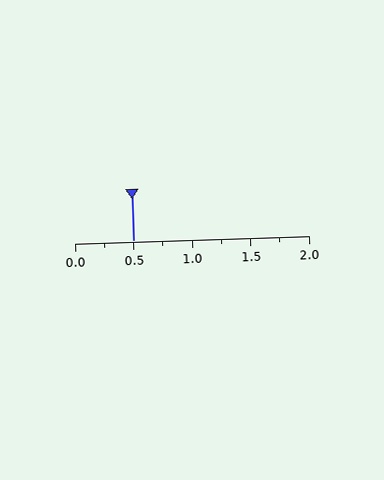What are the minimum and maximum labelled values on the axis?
The axis runs from 0.0 to 2.0.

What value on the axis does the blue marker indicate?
The marker indicates approximately 0.5.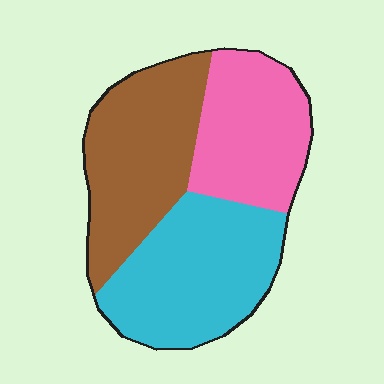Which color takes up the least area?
Pink, at roughly 30%.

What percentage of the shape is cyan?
Cyan takes up about three eighths (3/8) of the shape.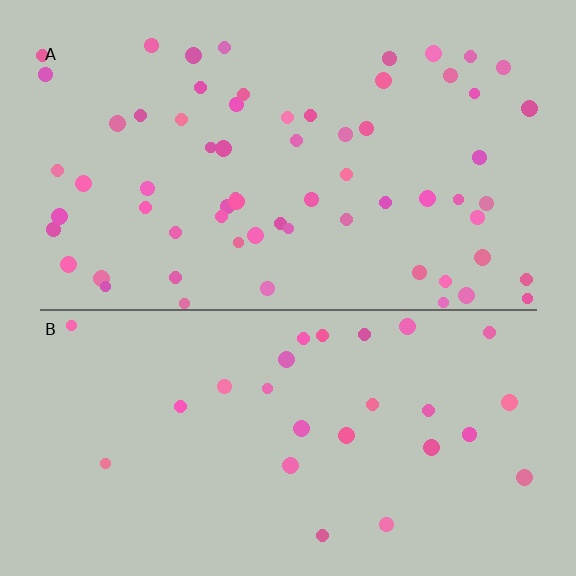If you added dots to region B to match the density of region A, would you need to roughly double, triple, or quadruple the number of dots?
Approximately double.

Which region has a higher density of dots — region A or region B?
A (the top).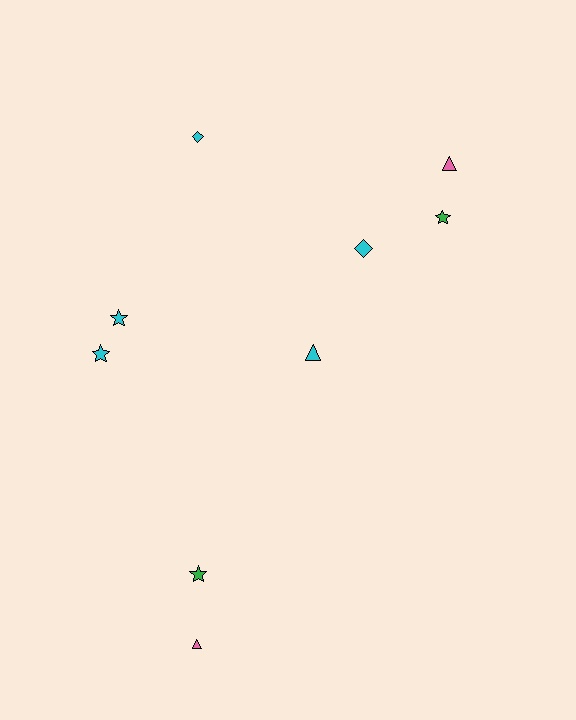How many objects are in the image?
There are 9 objects.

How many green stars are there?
There are 2 green stars.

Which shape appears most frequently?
Star, with 4 objects.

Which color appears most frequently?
Cyan, with 5 objects.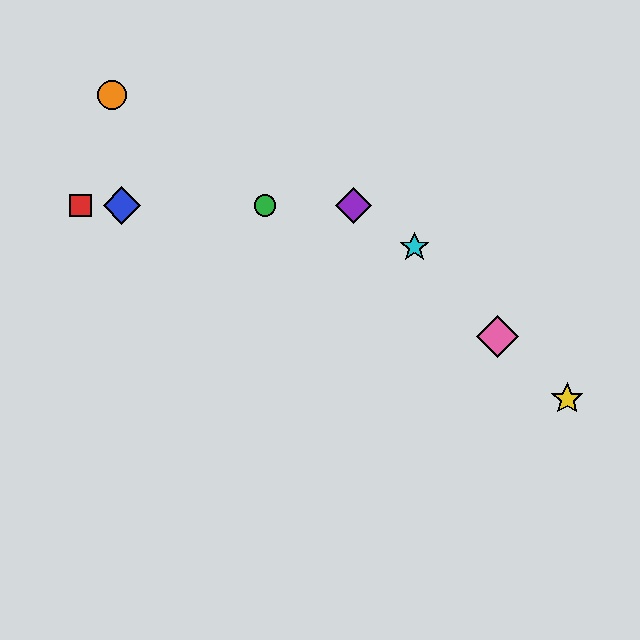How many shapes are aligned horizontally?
4 shapes (the red square, the blue diamond, the green circle, the purple diamond) are aligned horizontally.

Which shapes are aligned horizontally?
The red square, the blue diamond, the green circle, the purple diamond are aligned horizontally.